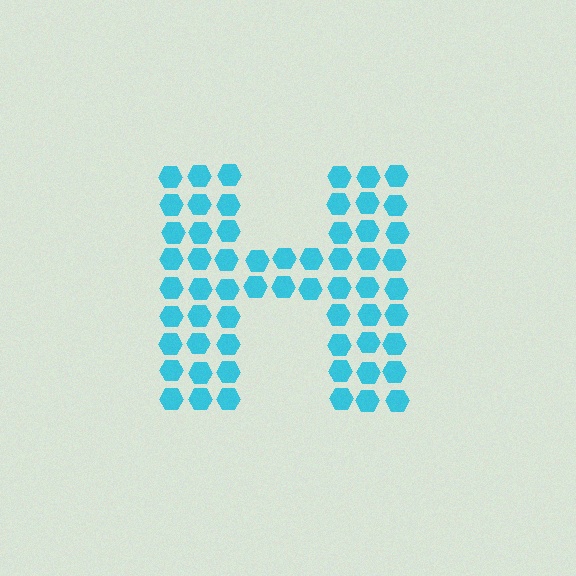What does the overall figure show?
The overall figure shows the letter H.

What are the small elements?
The small elements are hexagons.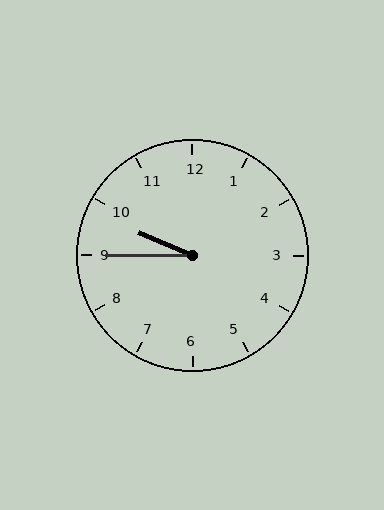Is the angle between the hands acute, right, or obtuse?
It is acute.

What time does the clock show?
9:45.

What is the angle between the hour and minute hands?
Approximately 22 degrees.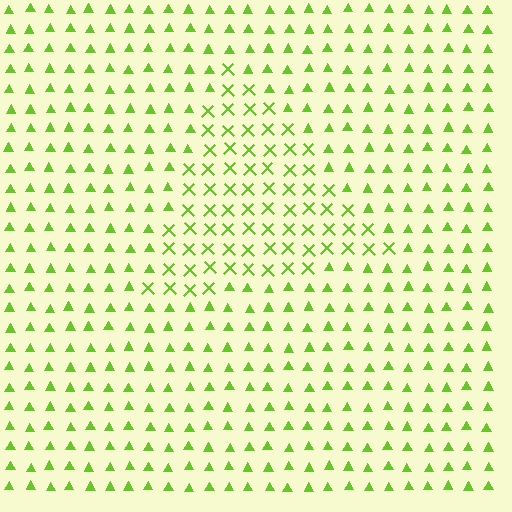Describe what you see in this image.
The image is filled with small lime elements arranged in a uniform grid. A triangle-shaped region contains X marks, while the surrounding area contains triangles. The boundary is defined purely by the change in element shape.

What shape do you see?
I see a triangle.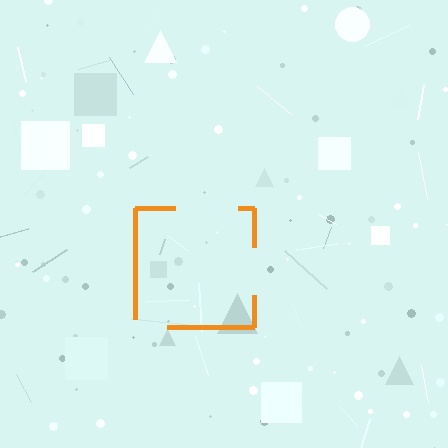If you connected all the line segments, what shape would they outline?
They would outline a square.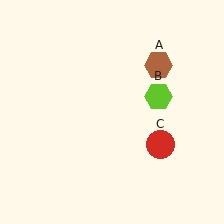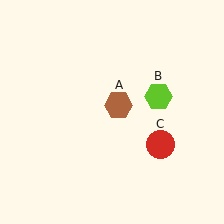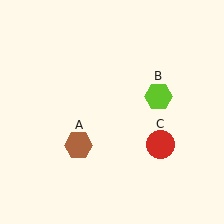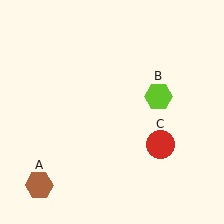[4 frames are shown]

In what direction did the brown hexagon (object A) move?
The brown hexagon (object A) moved down and to the left.